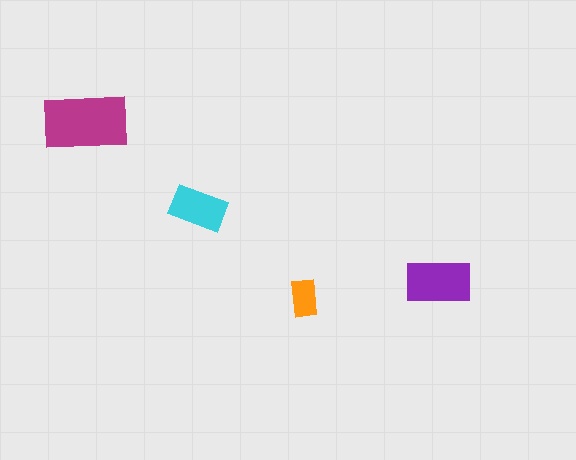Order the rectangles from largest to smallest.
the magenta one, the purple one, the cyan one, the orange one.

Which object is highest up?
The magenta rectangle is topmost.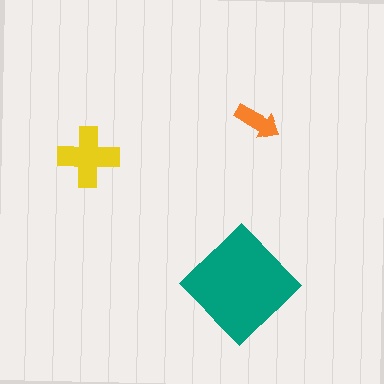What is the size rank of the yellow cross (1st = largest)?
2nd.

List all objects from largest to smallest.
The teal diamond, the yellow cross, the orange arrow.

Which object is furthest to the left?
The yellow cross is leftmost.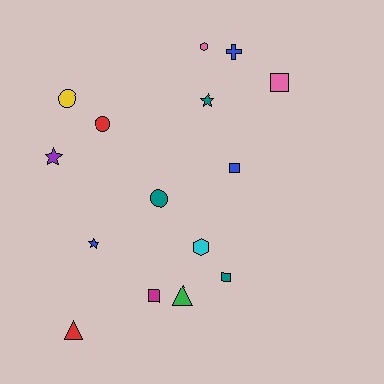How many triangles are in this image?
There are 2 triangles.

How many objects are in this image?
There are 15 objects.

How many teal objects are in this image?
There are 3 teal objects.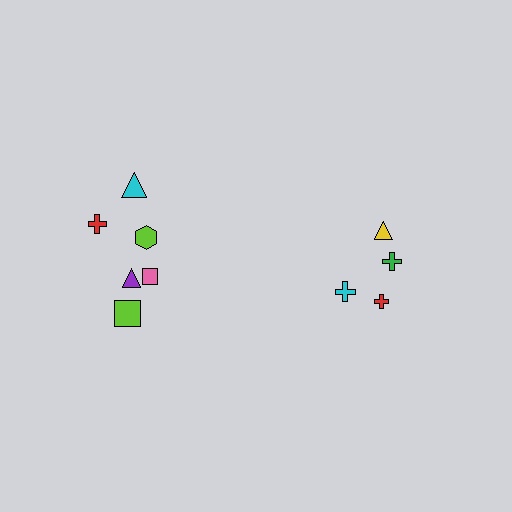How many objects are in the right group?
There are 4 objects.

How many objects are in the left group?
There are 6 objects.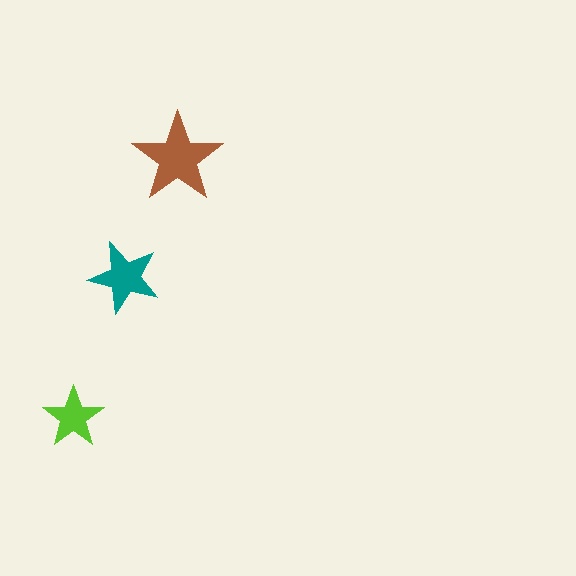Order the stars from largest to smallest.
the brown one, the teal one, the lime one.